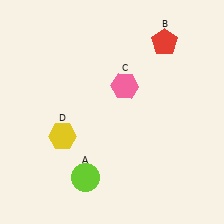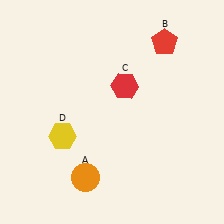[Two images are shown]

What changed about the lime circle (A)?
In Image 1, A is lime. In Image 2, it changed to orange.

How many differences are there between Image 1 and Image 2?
There are 2 differences between the two images.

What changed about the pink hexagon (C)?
In Image 1, C is pink. In Image 2, it changed to red.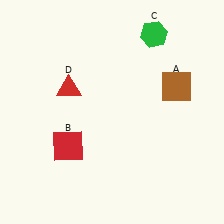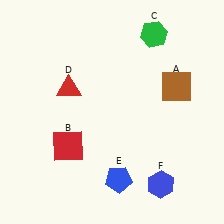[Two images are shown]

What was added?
A blue pentagon (E), a blue hexagon (F) were added in Image 2.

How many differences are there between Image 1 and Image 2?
There are 2 differences between the two images.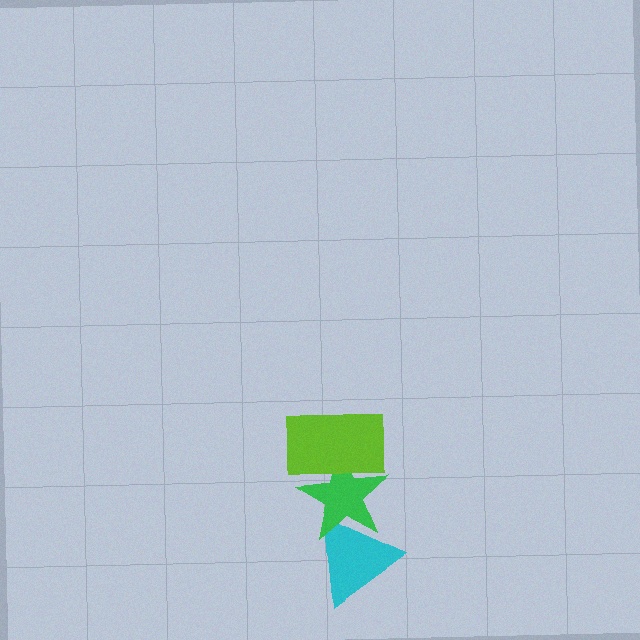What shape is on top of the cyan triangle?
The green star is on top of the cyan triangle.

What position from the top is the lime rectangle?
The lime rectangle is 1st from the top.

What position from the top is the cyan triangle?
The cyan triangle is 3rd from the top.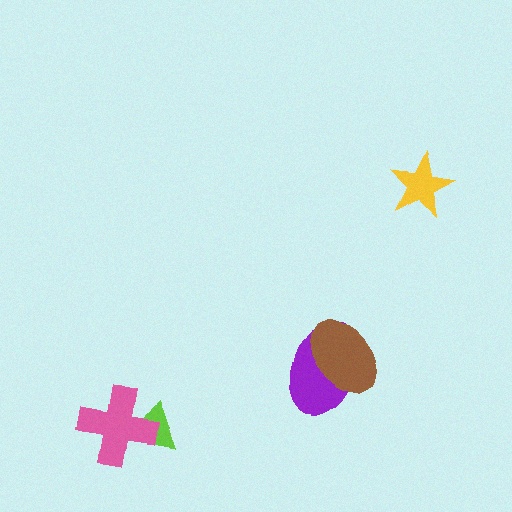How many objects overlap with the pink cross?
1 object overlaps with the pink cross.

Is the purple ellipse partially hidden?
Yes, it is partially covered by another shape.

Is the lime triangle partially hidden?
Yes, it is partially covered by another shape.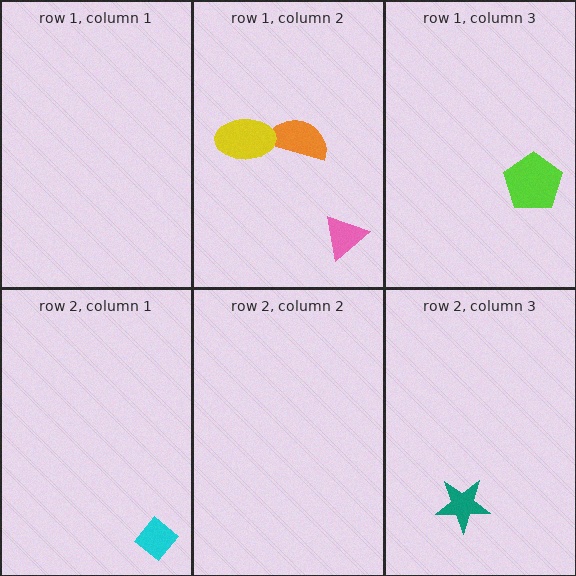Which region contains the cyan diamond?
The row 2, column 1 region.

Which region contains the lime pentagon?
The row 1, column 3 region.